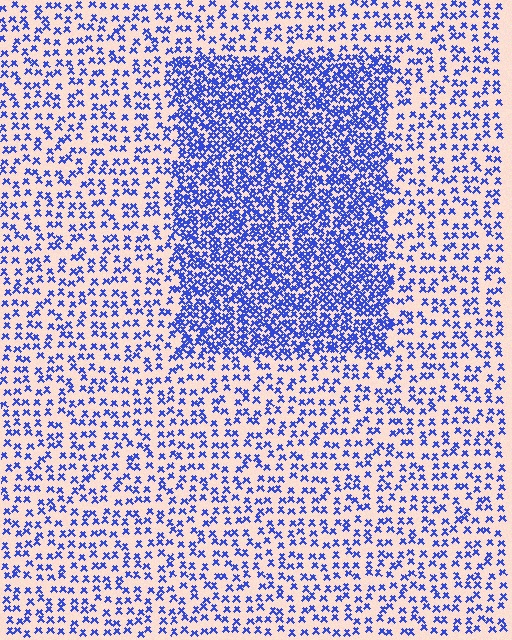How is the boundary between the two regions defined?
The boundary is defined by a change in element density (approximately 2.5x ratio). All elements are the same color, size, and shape.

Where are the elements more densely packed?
The elements are more densely packed inside the rectangle boundary.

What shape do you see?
I see a rectangle.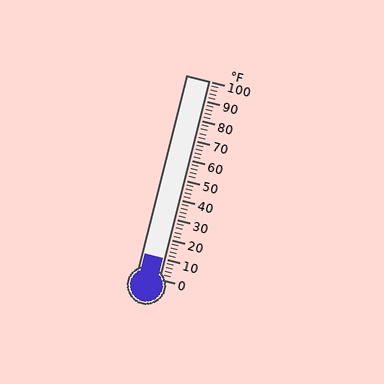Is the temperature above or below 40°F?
The temperature is below 40°F.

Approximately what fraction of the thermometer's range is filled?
The thermometer is filled to approximately 10% of its range.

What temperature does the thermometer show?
The thermometer shows approximately 10°F.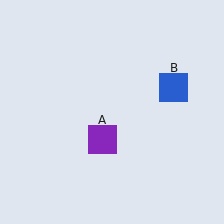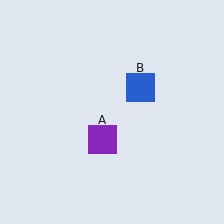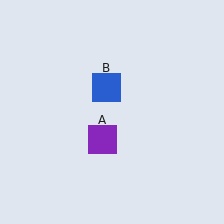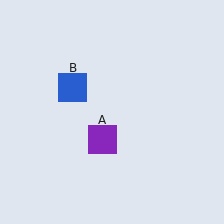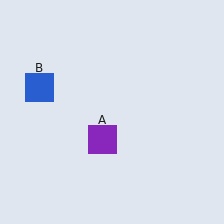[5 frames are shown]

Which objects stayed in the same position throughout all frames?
Purple square (object A) remained stationary.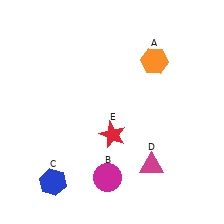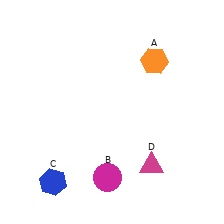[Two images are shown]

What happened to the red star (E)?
The red star (E) was removed in Image 2. It was in the bottom-right area of Image 1.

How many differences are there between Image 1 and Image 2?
There is 1 difference between the two images.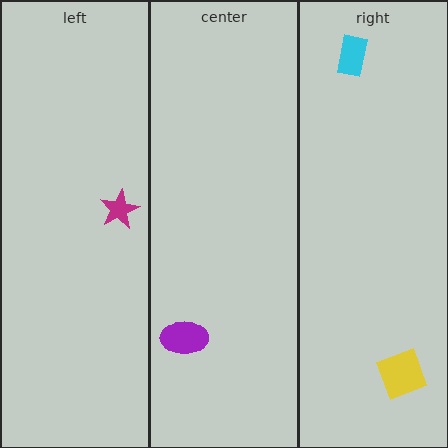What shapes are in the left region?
The magenta star.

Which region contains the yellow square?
The right region.